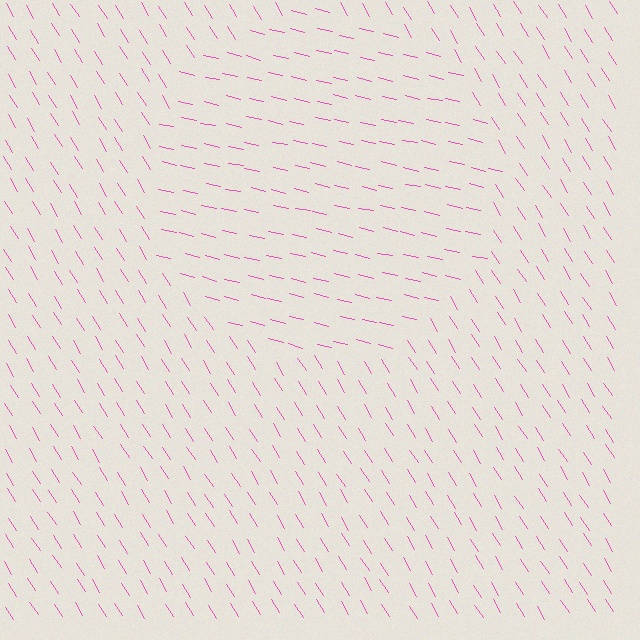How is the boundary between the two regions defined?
The boundary is defined purely by a change in line orientation (approximately 45 degrees difference). All lines are the same color and thickness.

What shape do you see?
I see a circle.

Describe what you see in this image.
The image is filled with small pink line segments. A circle region in the image has lines oriented differently from the surrounding lines, creating a visible texture boundary.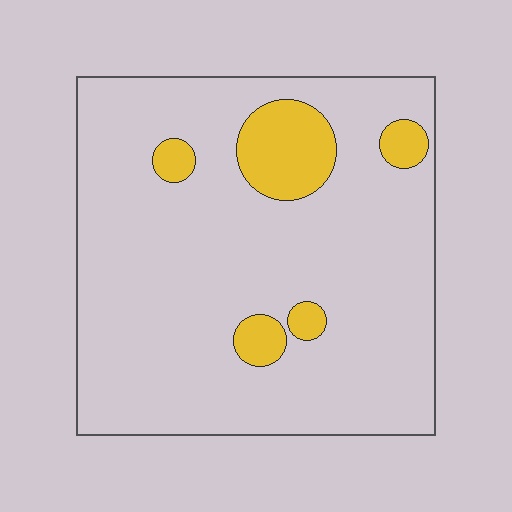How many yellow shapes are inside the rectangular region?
5.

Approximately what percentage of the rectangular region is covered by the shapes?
Approximately 10%.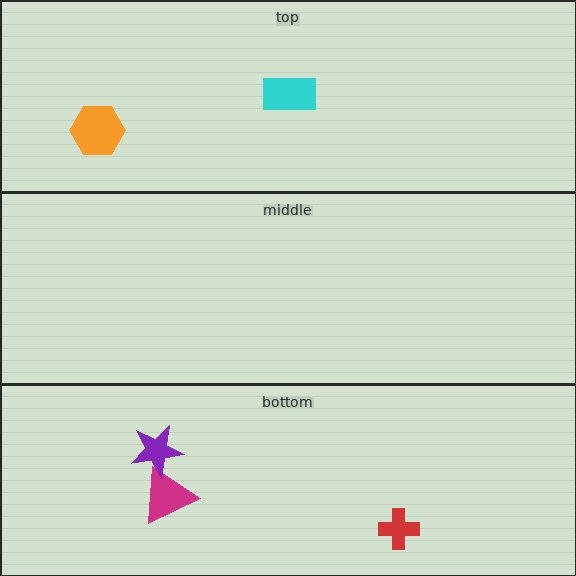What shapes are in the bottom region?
The magenta triangle, the red cross, the purple star.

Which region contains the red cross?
The bottom region.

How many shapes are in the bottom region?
3.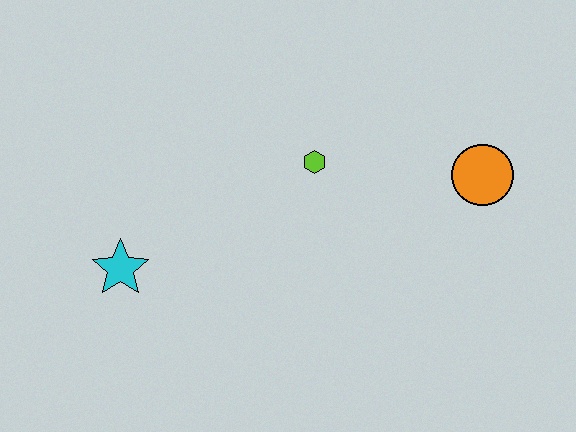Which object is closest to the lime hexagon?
The orange circle is closest to the lime hexagon.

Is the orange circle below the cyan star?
No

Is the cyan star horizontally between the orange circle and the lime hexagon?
No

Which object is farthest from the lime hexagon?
The cyan star is farthest from the lime hexagon.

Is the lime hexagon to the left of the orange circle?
Yes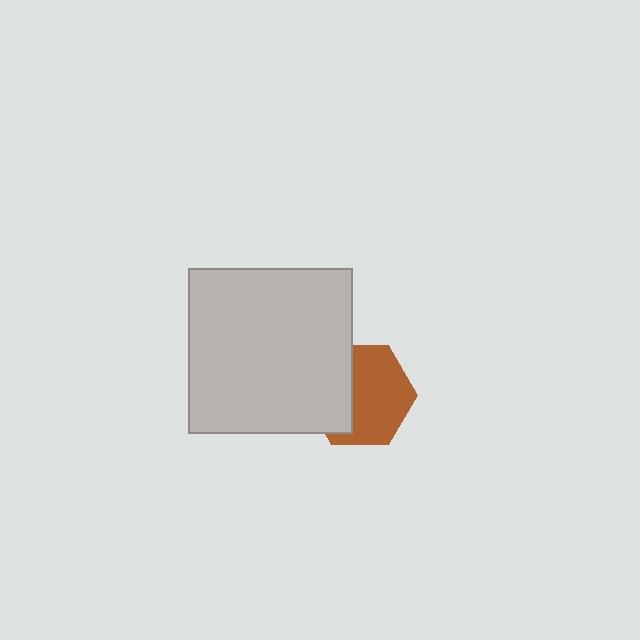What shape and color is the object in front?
The object in front is a light gray square.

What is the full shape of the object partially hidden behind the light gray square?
The partially hidden object is a brown hexagon.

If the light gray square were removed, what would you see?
You would see the complete brown hexagon.